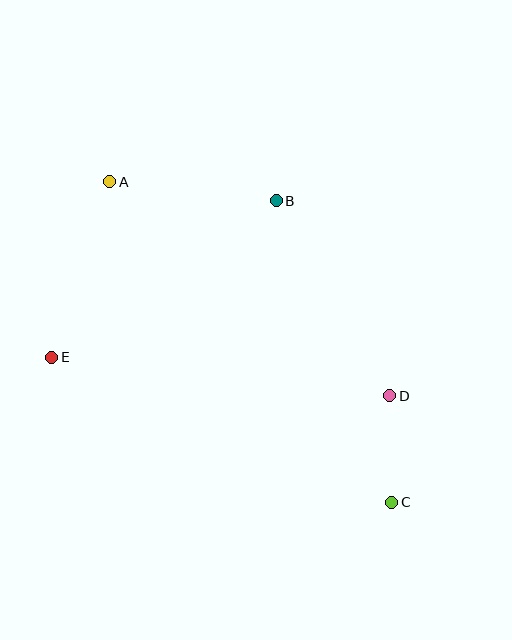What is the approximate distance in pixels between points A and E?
The distance between A and E is approximately 185 pixels.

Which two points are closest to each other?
Points C and D are closest to each other.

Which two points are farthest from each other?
Points A and C are farthest from each other.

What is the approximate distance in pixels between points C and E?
The distance between C and E is approximately 370 pixels.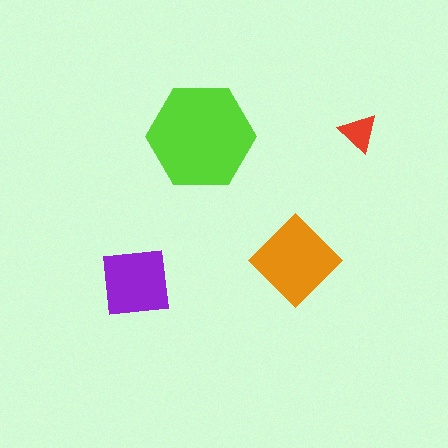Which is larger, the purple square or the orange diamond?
The orange diamond.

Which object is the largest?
The lime hexagon.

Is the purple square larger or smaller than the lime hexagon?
Smaller.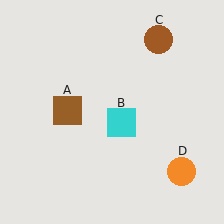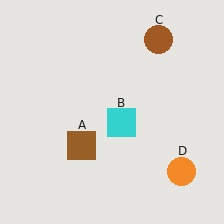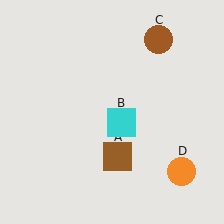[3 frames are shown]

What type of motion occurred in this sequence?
The brown square (object A) rotated counterclockwise around the center of the scene.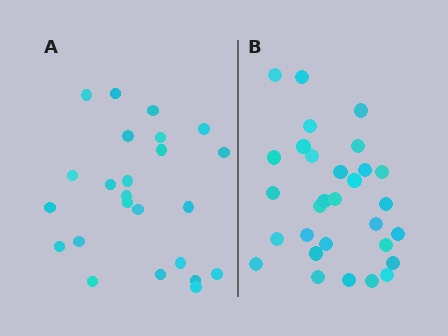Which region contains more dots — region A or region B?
Region B (the right region) has more dots.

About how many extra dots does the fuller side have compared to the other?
Region B has about 6 more dots than region A.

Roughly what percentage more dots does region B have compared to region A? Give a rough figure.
About 25% more.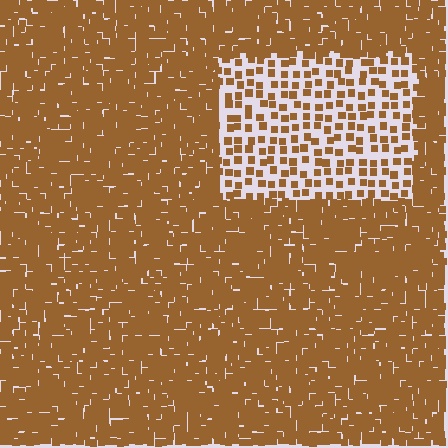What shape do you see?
I see a rectangle.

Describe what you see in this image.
The image contains small brown elements arranged at two different densities. A rectangle-shaped region is visible where the elements are less densely packed than the surrounding area.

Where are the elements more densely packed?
The elements are more densely packed outside the rectangle boundary.